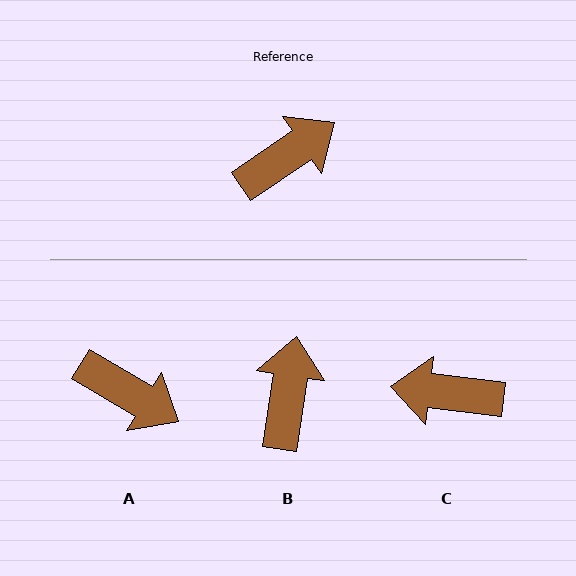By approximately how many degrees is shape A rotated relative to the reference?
Approximately 65 degrees clockwise.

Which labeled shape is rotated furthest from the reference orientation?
C, about 139 degrees away.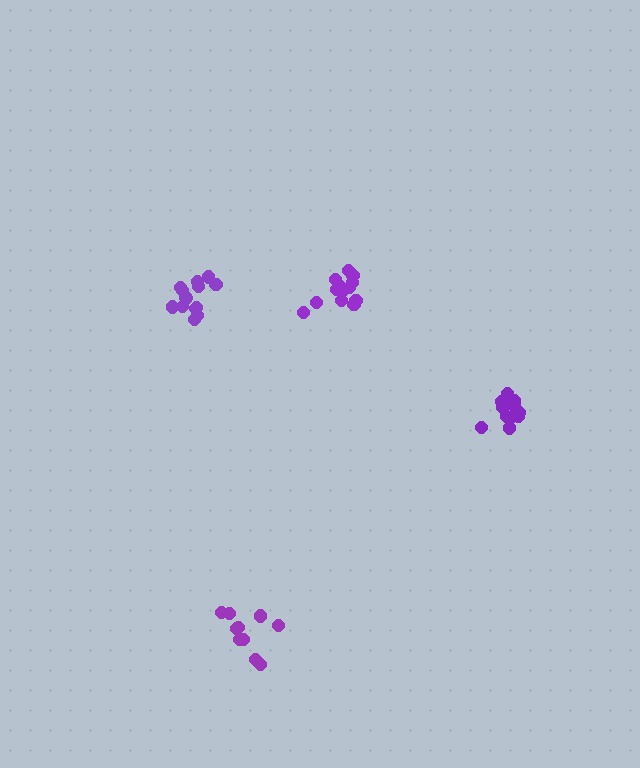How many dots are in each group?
Group 1: 13 dots, Group 2: 10 dots, Group 3: 12 dots, Group 4: 13 dots (48 total).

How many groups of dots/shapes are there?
There are 4 groups.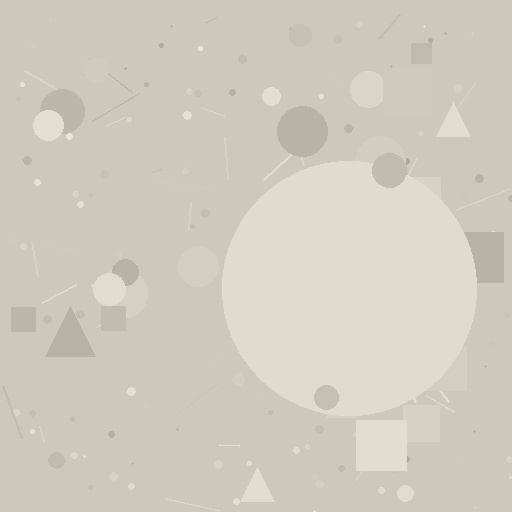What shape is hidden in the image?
A circle is hidden in the image.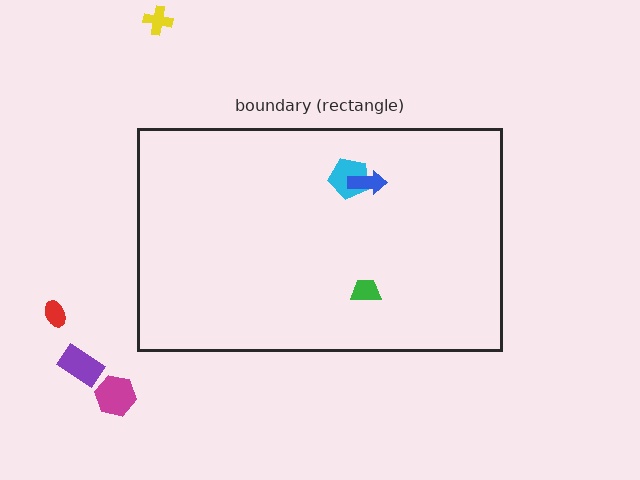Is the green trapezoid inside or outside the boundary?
Inside.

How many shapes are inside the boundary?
3 inside, 4 outside.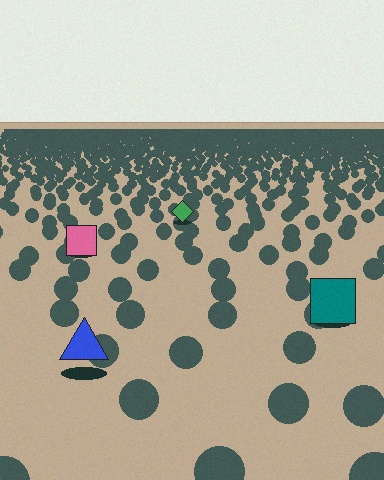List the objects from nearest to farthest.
From nearest to farthest: the blue triangle, the teal square, the pink square, the green diamond.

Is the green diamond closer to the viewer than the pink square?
No. The pink square is closer — you can tell from the texture gradient: the ground texture is coarser near it.